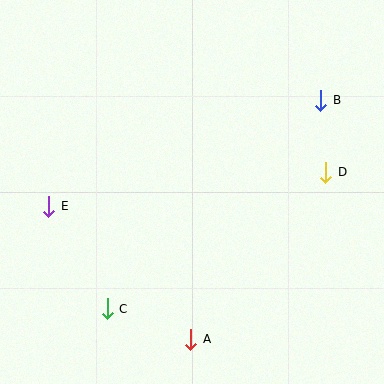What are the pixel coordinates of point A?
Point A is at (191, 339).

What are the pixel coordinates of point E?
Point E is at (49, 206).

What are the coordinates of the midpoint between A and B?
The midpoint between A and B is at (256, 220).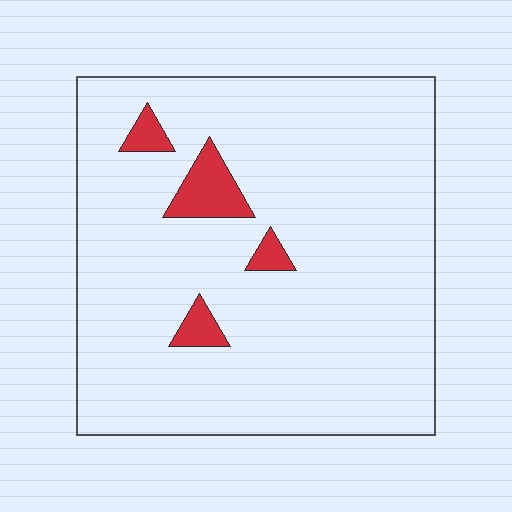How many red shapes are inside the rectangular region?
4.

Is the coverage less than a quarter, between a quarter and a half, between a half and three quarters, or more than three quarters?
Less than a quarter.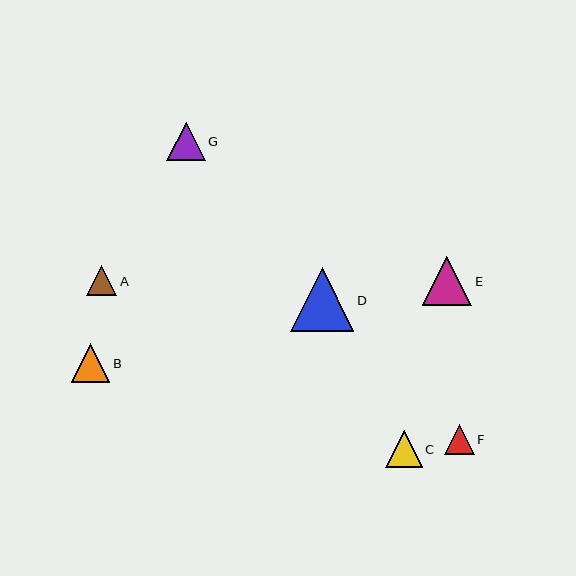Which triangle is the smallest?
Triangle F is the smallest with a size of approximately 30 pixels.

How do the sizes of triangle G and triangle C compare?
Triangle G and triangle C are approximately the same size.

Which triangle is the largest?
Triangle D is the largest with a size of approximately 63 pixels.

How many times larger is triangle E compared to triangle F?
Triangle E is approximately 1.6 times the size of triangle F.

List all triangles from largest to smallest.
From largest to smallest: D, E, B, G, C, A, F.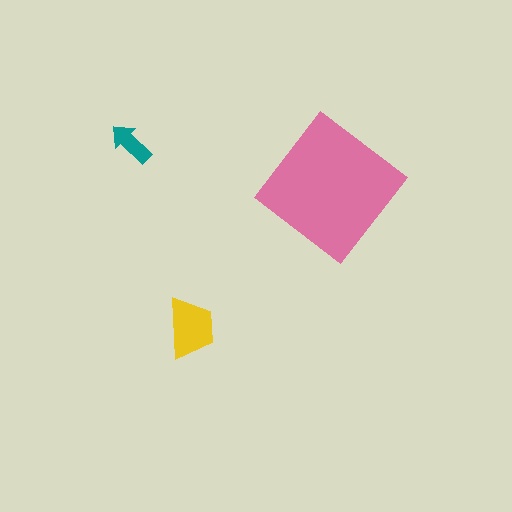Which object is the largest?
The pink diamond.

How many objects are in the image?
There are 3 objects in the image.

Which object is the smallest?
The teal arrow.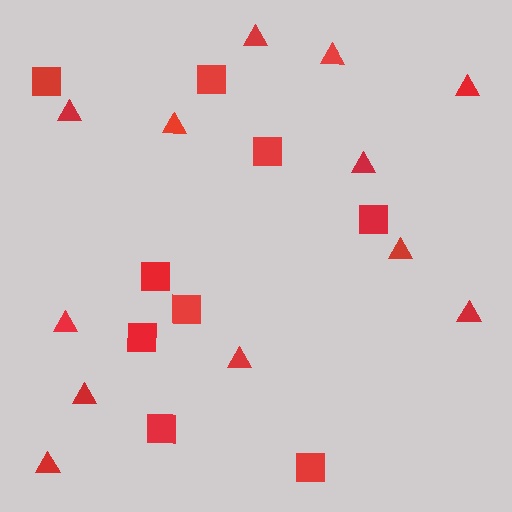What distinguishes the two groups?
There are 2 groups: one group of squares (9) and one group of triangles (12).